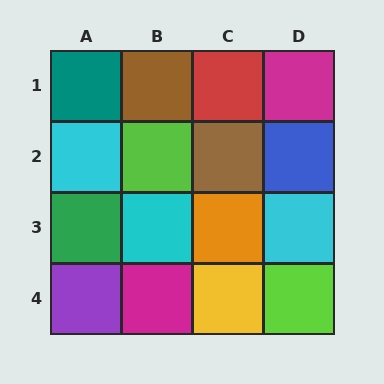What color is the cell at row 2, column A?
Cyan.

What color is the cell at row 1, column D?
Magenta.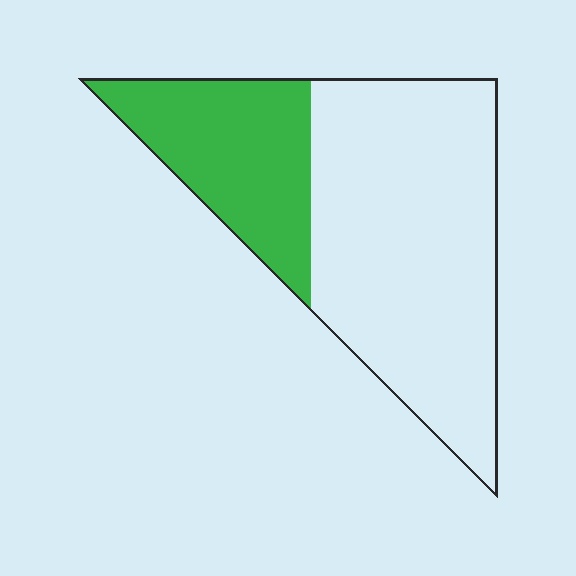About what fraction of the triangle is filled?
About one third (1/3).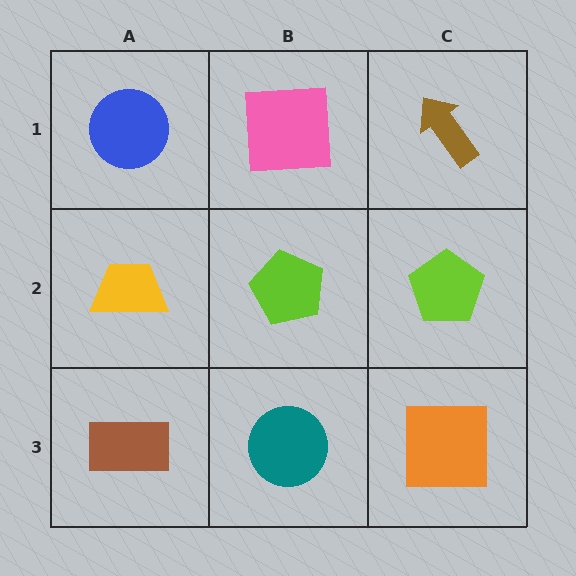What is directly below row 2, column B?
A teal circle.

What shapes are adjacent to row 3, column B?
A lime pentagon (row 2, column B), a brown rectangle (row 3, column A), an orange square (row 3, column C).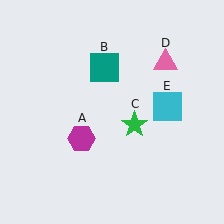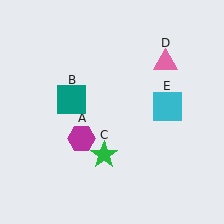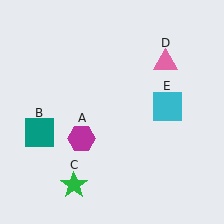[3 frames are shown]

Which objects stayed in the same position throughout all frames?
Magenta hexagon (object A) and pink triangle (object D) and cyan square (object E) remained stationary.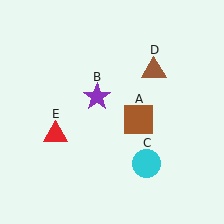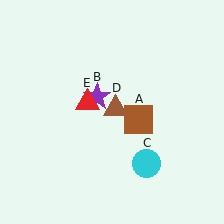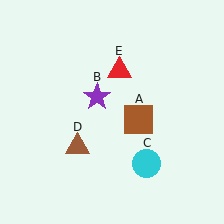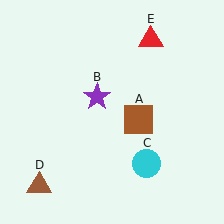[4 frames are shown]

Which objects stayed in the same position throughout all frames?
Brown square (object A) and purple star (object B) and cyan circle (object C) remained stationary.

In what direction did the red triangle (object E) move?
The red triangle (object E) moved up and to the right.